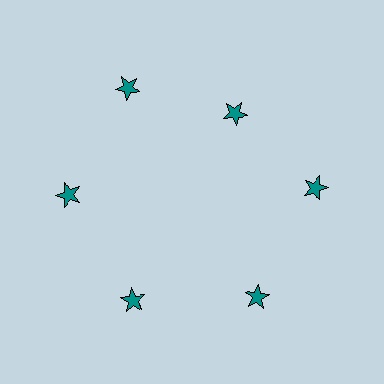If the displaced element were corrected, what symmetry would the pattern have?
It would have 6-fold rotational symmetry — the pattern would map onto itself every 60 degrees.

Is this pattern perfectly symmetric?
No. The 6 teal stars are arranged in a ring, but one element near the 1 o'clock position is pulled inward toward the center, breaking the 6-fold rotational symmetry.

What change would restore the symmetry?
The symmetry would be restored by moving it outward, back onto the ring so that all 6 stars sit at equal angles and equal distance from the center.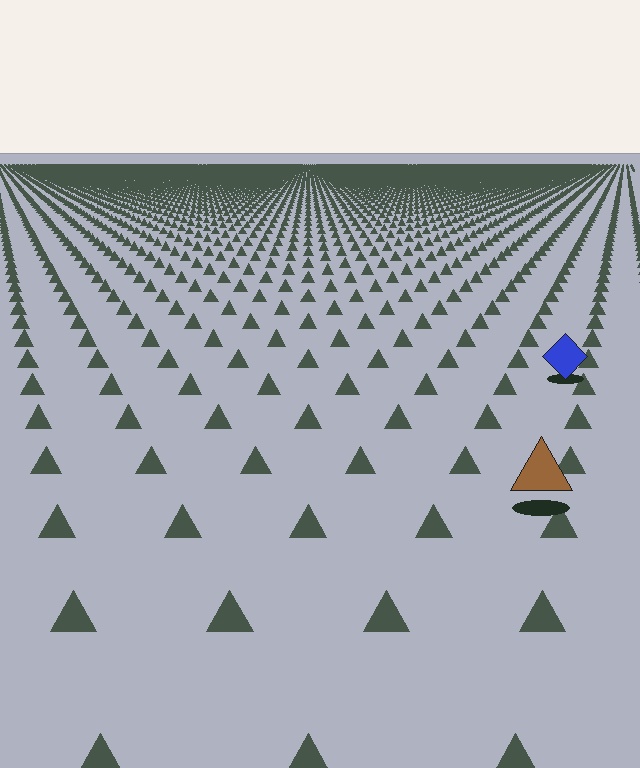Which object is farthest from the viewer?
The blue diamond is farthest from the viewer. It appears smaller and the ground texture around it is denser.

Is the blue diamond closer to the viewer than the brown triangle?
No. The brown triangle is closer — you can tell from the texture gradient: the ground texture is coarser near it.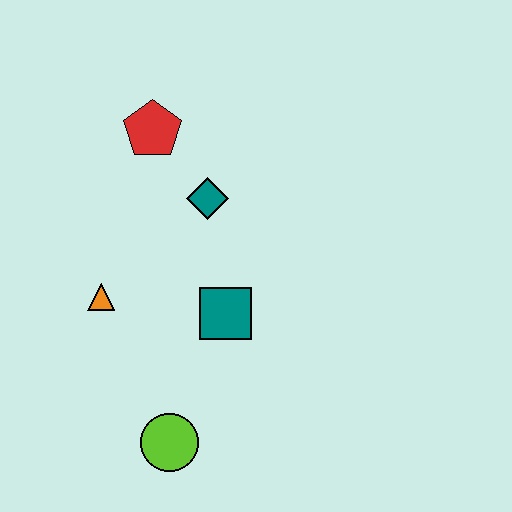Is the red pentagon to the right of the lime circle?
No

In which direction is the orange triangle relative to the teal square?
The orange triangle is to the left of the teal square.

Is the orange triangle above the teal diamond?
No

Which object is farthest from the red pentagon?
The lime circle is farthest from the red pentagon.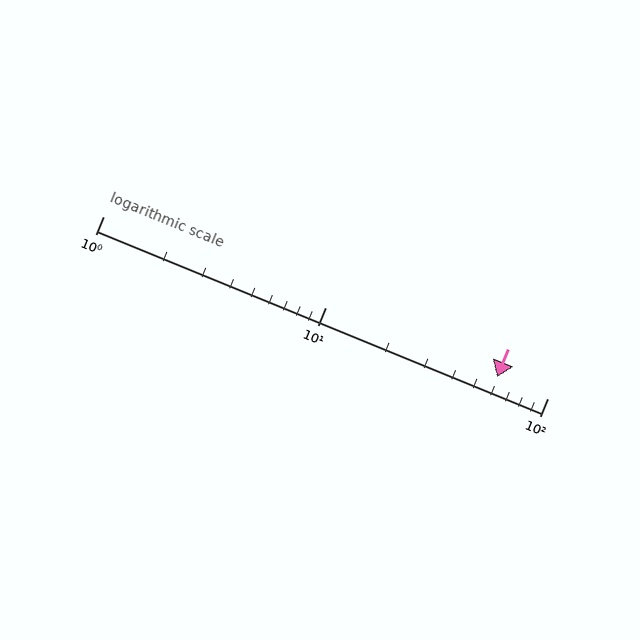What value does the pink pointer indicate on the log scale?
The pointer indicates approximately 59.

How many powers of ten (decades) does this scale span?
The scale spans 2 decades, from 1 to 100.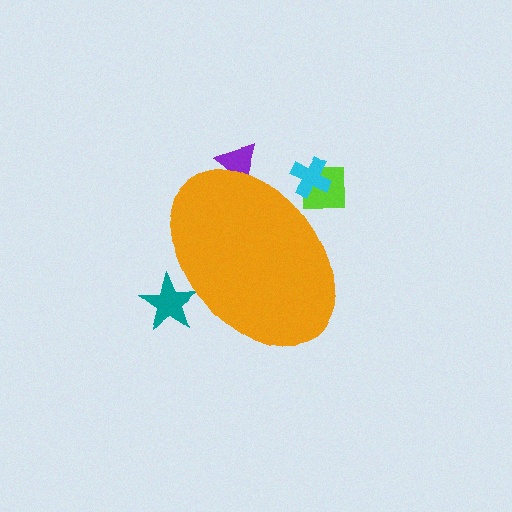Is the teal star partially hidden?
Yes, the teal star is partially hidden behind the orange ellipse.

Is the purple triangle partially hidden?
Yes, the purple triangle is partially hidden behind the orange ellipse.